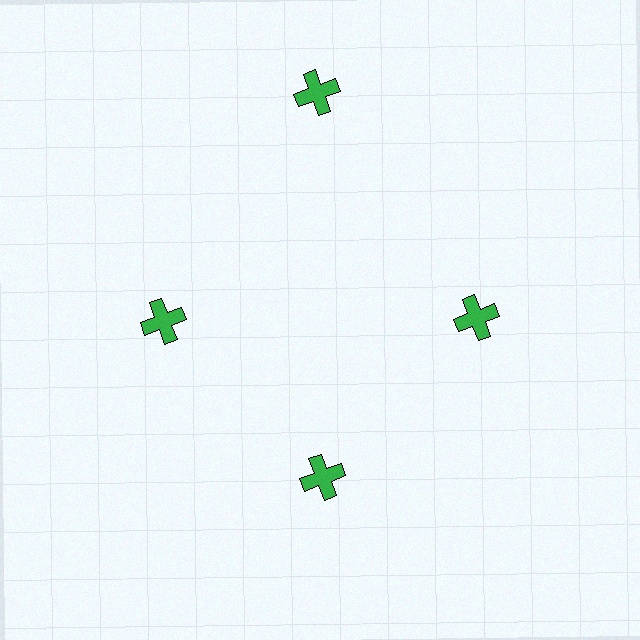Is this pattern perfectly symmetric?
No. The 4 green crosses are arranged in a ring, but one element near the 12 o'clock position is pushed outward from the center, breaking the 4-fold rotational symmetry.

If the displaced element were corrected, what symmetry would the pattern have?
It would have 4-fold rotational symmetry — the pattern would map onto itself every 90 degrees.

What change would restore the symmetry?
The symmetry would be restored by moving it inward, back onto the ring so that all 4 crosses sit at equal angles and equal distance from the center.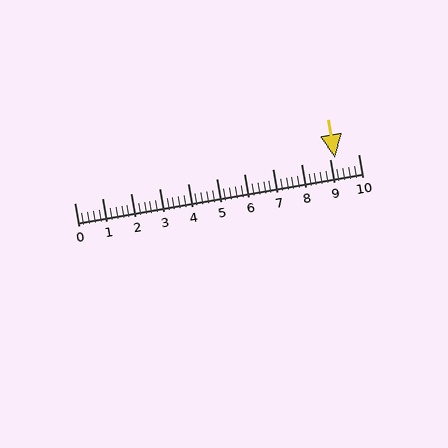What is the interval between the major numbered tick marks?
The major tick marks are spaced 1 units apart.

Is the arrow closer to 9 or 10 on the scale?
The arrow is closer to 9.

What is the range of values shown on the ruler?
The ruler shows values from 0 to 10.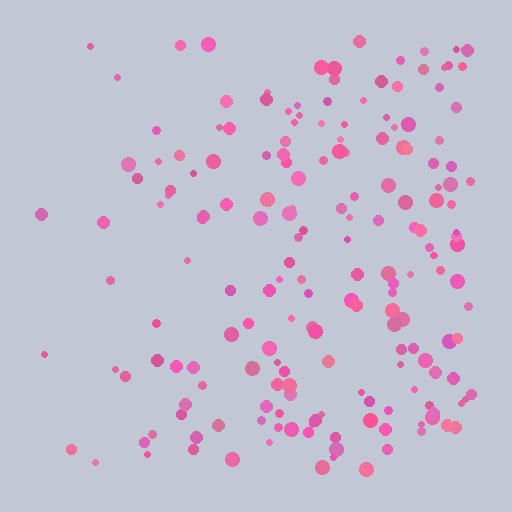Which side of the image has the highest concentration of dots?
The right.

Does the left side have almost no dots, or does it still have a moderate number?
Still a moderate number, just noticeably fewer than the right.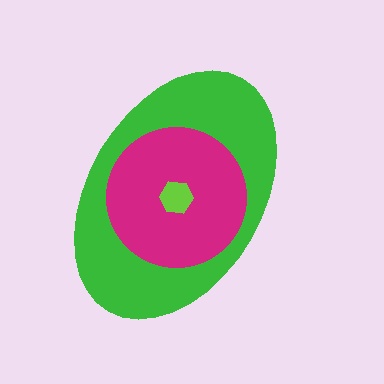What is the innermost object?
The lime hexagon.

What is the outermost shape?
The green ellipse.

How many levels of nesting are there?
3.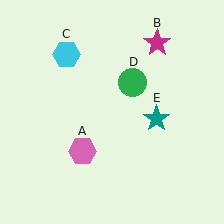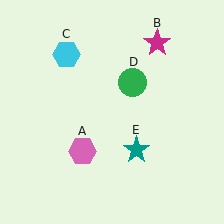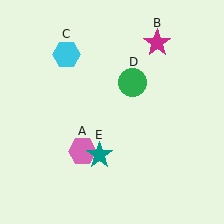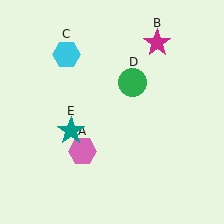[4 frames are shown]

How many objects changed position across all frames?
1 object changed position: teal star (object E).